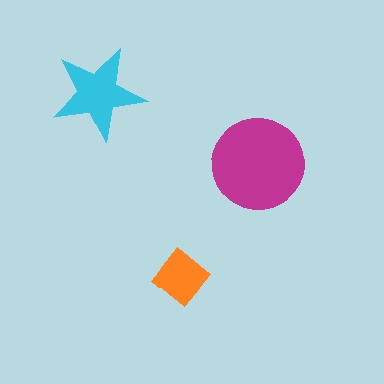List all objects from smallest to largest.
The orange diamond, the cyan star, the magenta circle.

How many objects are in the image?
There are 3 objects in the image.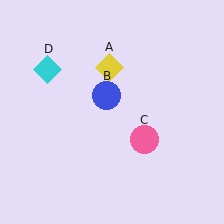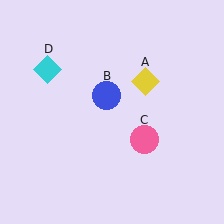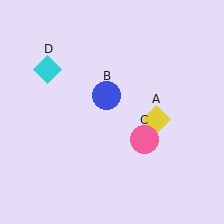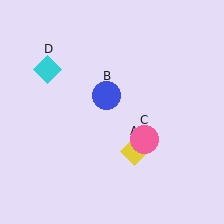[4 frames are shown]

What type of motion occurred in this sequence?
The yellow diamond (object A) rotated clockwise around the center of the scene.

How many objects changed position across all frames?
1 object changed position: yellow diamond (object A).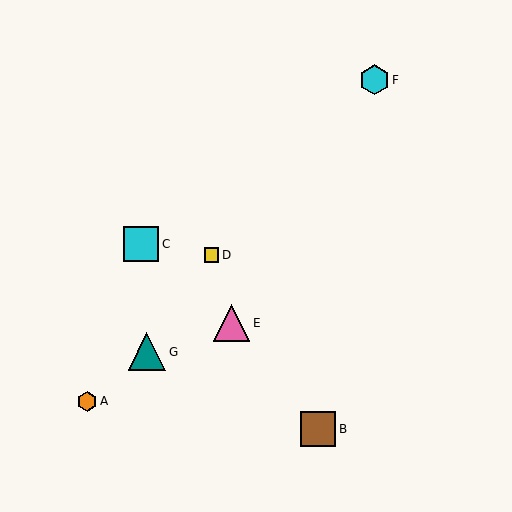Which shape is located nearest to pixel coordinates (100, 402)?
The orange hexagon (labeled A) at (87, 401) is nearest to that location.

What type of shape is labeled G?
Shape G is a teal triangle.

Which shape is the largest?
The teal triangle (labeled G) is the largest.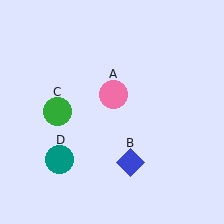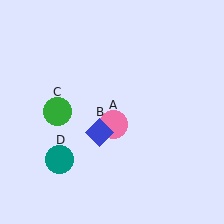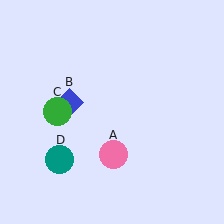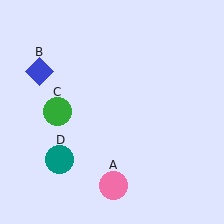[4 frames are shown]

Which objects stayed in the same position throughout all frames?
Green circle (object C) and teal circle (object D) remained stationary.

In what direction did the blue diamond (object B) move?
The blue diamond (object B) moved up and to the left.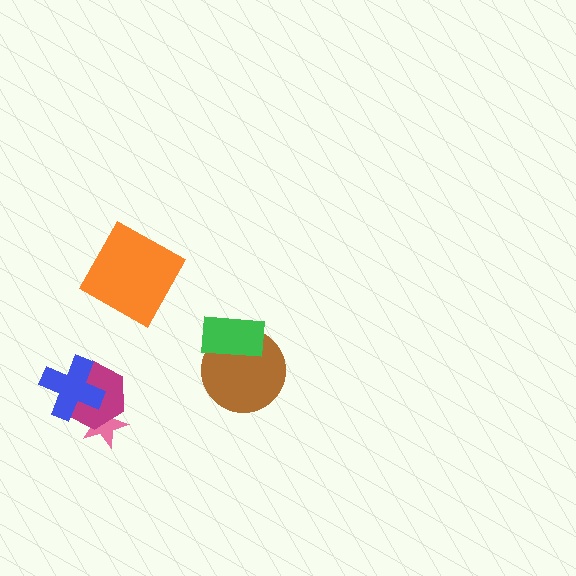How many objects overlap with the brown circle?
1 object overlaps with the brown circle.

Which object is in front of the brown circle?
The green rectangle is in front of the brown circle.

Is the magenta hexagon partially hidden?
Yes, it is partially covered by another shape.